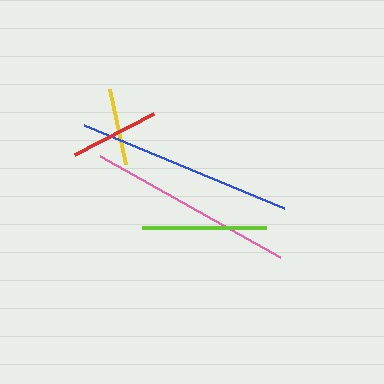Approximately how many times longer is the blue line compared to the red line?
The blue line is approximately 2.4 times the length of the red line.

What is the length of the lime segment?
The lime segment is approximately 124 pixels long.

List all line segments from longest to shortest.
From longest to shortest: blue, pink, lime, red, yellow.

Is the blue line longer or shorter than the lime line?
The blue line is longer than the lime line.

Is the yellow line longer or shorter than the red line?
The red line is longer than the yellow line.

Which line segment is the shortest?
The yellow line is the shortest at approximately 76 pixels.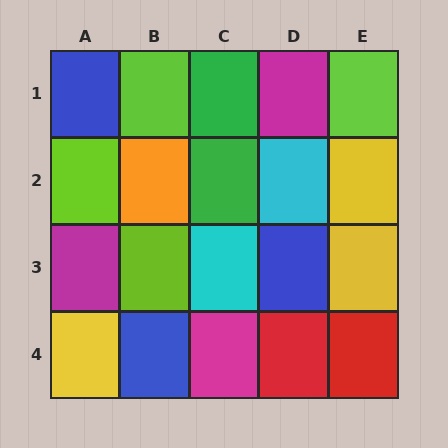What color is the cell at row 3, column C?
Cyan.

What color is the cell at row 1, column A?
Blue.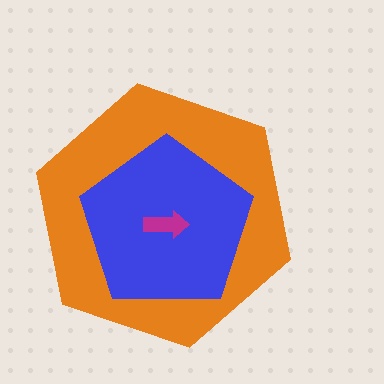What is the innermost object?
The magenta arrow.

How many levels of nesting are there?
3.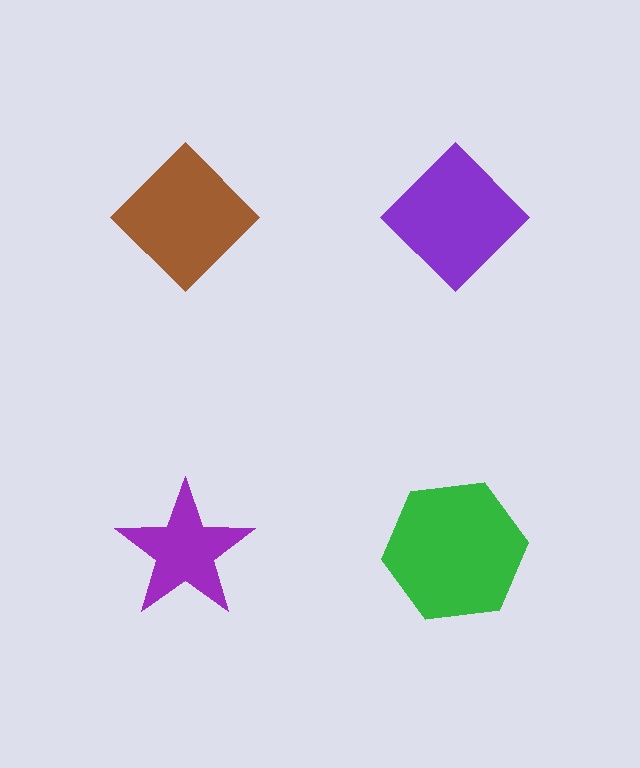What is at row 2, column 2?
A green hexagon.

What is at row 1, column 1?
A brown diamond.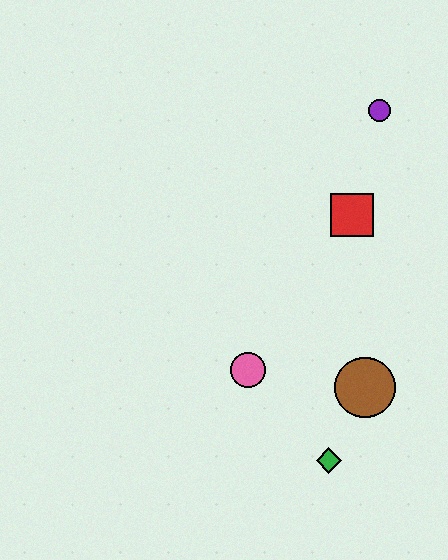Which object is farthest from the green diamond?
The purple circle is farthest from the green diamond.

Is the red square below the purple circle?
Yes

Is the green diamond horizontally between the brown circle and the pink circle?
Yes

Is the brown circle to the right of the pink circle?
Yes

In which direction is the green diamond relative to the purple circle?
The green diamond is below the purple circle.